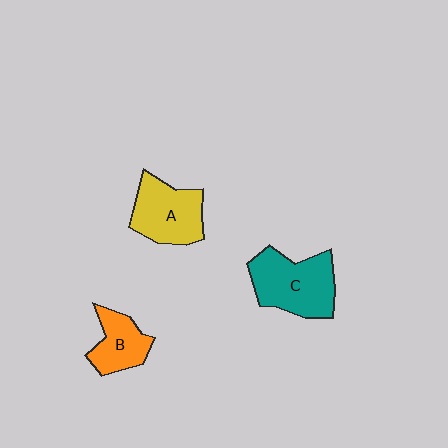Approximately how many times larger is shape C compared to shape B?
Approximately 1.7 times.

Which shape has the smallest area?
Shape B (orange).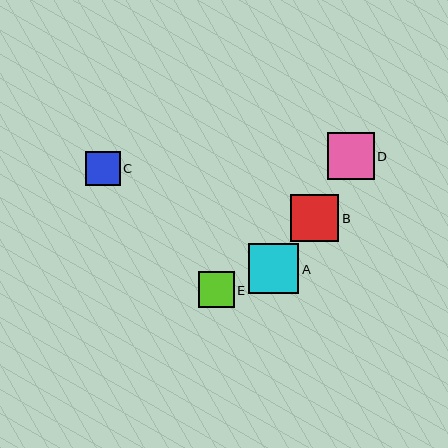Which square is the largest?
Square A is the largest with a size of approximately 50 pixels.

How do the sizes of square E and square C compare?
Square E and square C are approximately the same size.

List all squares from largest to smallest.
From largest to smallest: A, B, D, E, C.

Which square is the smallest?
Square C is the smallest with a size of approximately 34 pixels.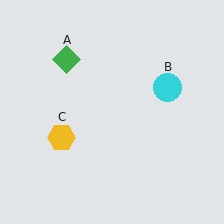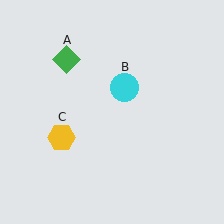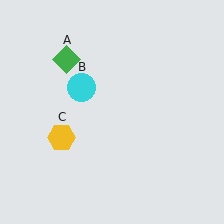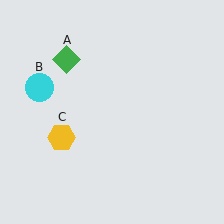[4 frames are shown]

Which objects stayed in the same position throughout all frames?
Green diamond (object A) and yellow hexagon (object C) remained stationary.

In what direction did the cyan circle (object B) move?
The cyan circle (object B) moved left.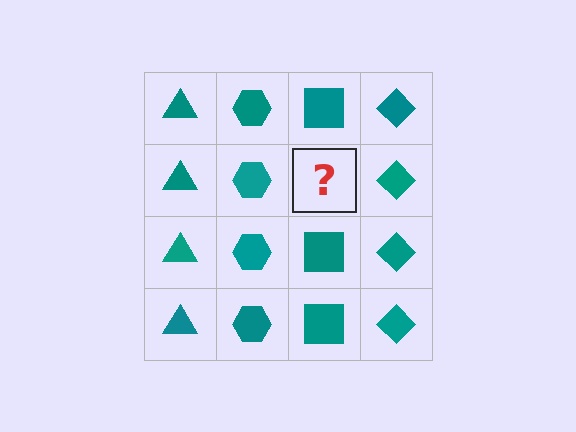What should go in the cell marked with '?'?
The missing cell should contain a teal square.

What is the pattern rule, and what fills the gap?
The rule is that each column has a consistent shape. The gap should be filled with a teal square.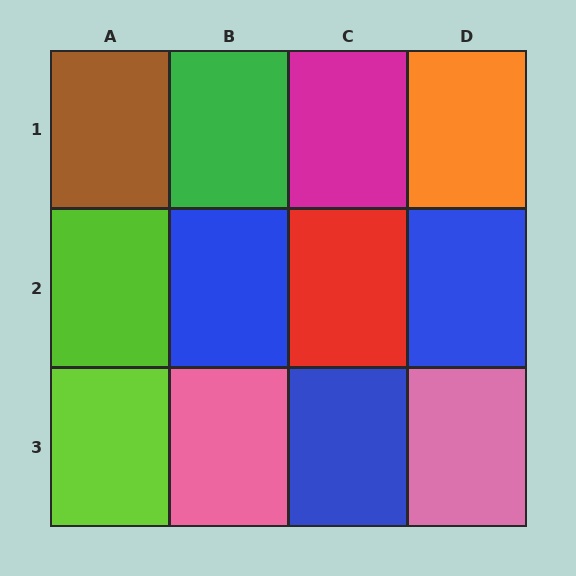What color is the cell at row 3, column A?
Lime.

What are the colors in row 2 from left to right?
Lime, blue, red, blue.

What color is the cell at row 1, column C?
Magenta.